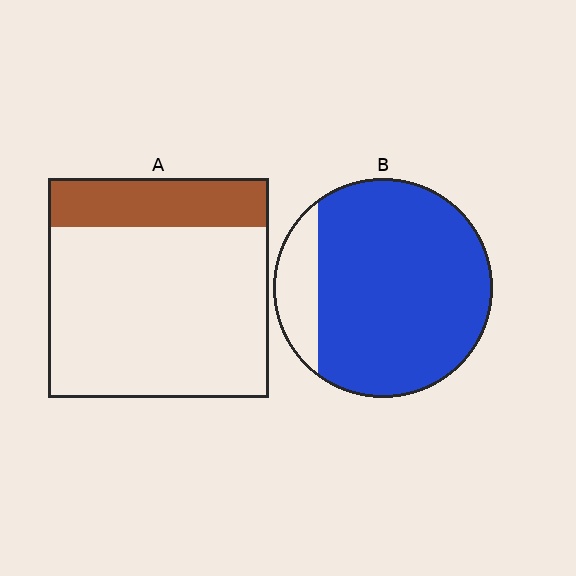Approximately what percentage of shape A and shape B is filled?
A is approximately 20% and B is approximately 85%.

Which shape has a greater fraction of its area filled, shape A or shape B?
Shape B.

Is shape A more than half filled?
No.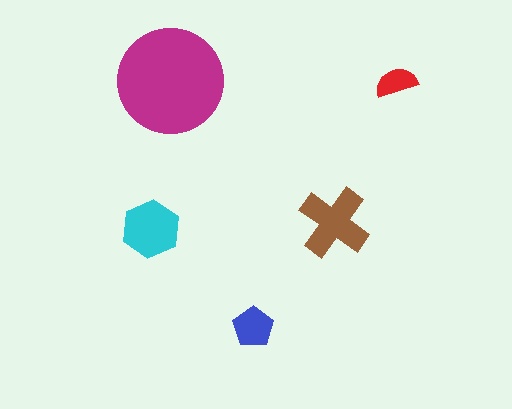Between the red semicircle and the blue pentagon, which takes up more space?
The blue pentagon.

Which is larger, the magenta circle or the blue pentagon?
The magenta circle.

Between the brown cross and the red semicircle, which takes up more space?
The brown cross.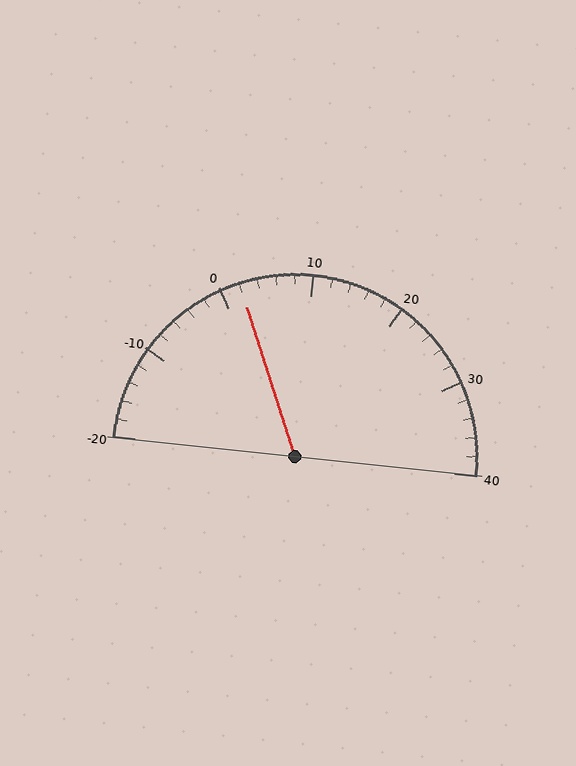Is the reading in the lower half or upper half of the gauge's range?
The reading is in the lower half of the range (-20 to 40).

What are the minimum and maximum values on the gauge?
The gauge ranges from -20 to 40.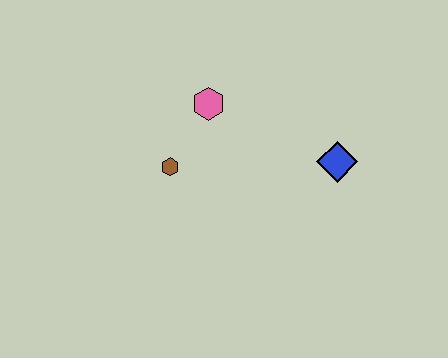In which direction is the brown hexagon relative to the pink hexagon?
The brown hexagon is below the pink hexagon.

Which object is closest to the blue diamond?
The pink hexagon is closest to the blue diamond.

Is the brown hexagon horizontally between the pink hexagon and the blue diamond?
No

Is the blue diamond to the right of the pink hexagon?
Yes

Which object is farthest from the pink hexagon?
The blue diamond is farthest from the pink hexagon.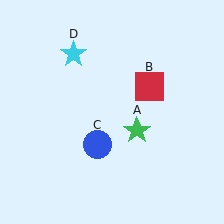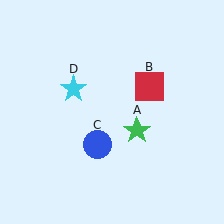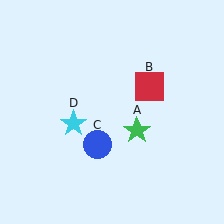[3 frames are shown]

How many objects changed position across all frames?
1 object changed position: cyan star (object D).